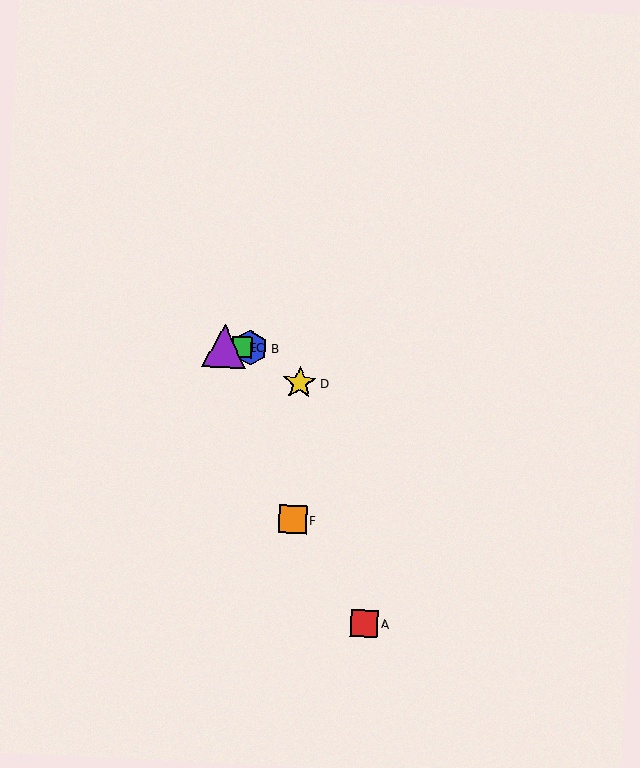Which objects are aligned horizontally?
Objects B, C, E are aligned horizontally.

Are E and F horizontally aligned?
No, E is at y≈346 and F is at y≈519.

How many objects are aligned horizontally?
3 objects (B, C, E) are aligned horizontally.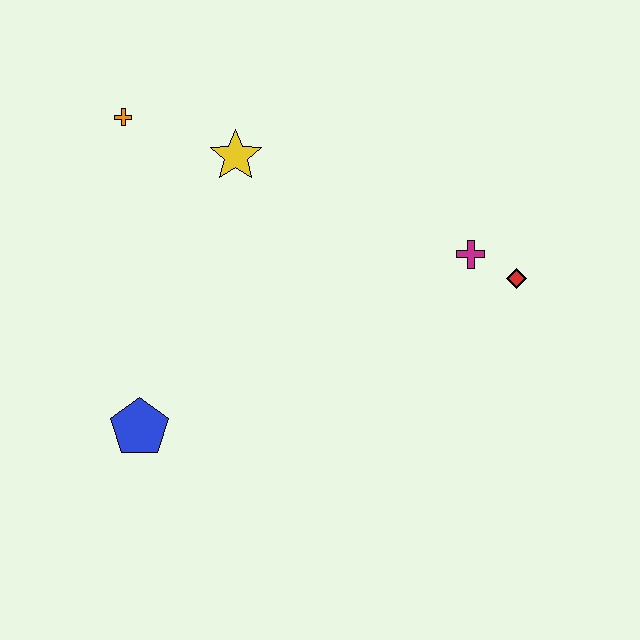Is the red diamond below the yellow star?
Yes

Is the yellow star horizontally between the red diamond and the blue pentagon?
Yes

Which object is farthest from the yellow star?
The red diamond is farthest from the yellow star.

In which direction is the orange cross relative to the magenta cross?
The orange cross is to the left of the magenta cross.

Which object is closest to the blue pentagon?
The yellow star is closest to the blue pentagon.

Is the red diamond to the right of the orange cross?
Yes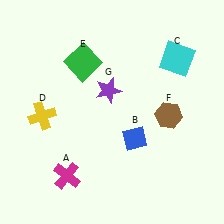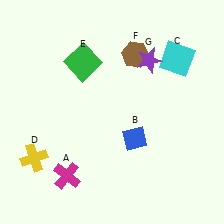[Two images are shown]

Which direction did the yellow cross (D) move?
The yellow cross (D) moved down.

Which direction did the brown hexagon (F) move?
The brown hexagon (F) moved up.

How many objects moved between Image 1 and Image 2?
3 objects moved between the two images.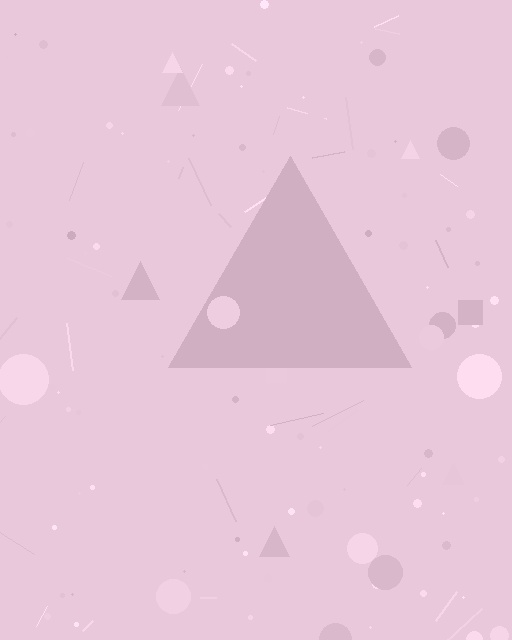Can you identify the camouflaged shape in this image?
The camouflaged shape is a triangle.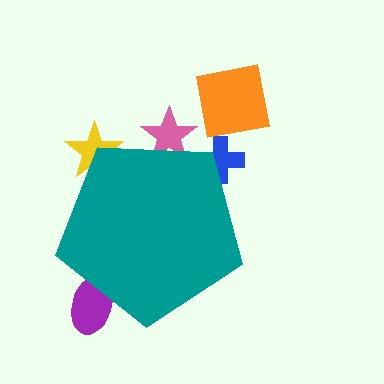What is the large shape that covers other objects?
A teal pentagon.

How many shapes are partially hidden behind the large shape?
4 shapes are partially hidden.